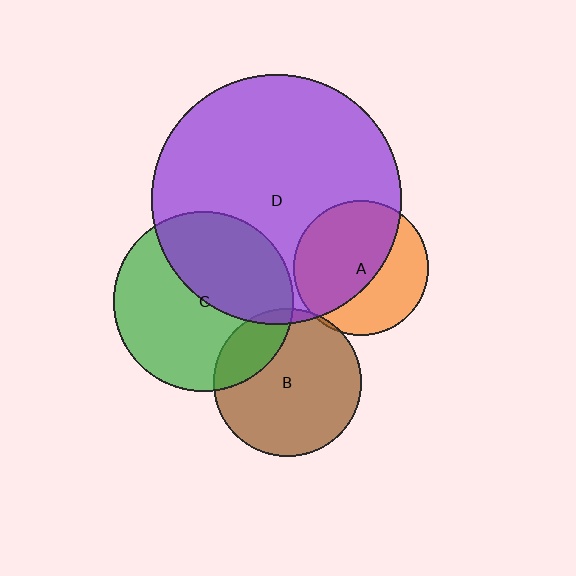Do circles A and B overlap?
Yes.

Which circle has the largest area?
Circle D (purple).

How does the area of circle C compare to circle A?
Approximately 1.8 times.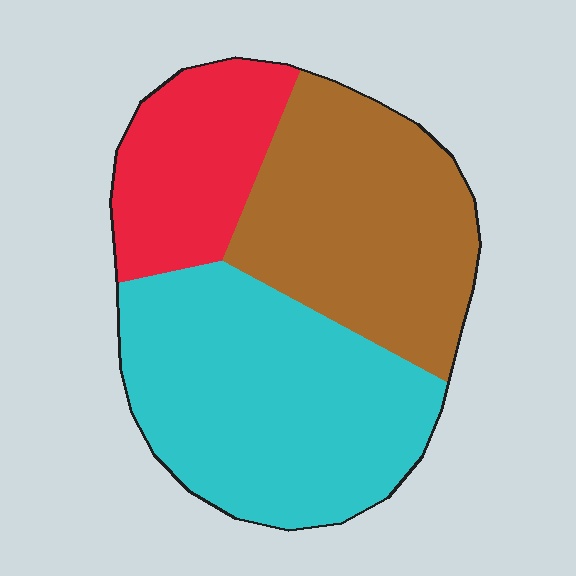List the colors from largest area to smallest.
From largest to smallest: cyan, brown, red.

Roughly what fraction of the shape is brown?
Brown covers 36% of the shape.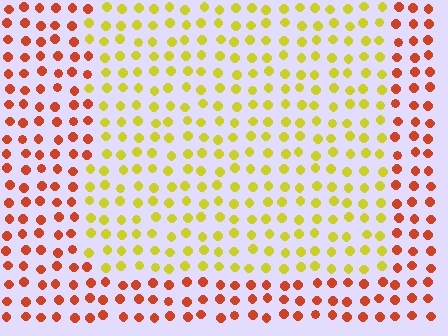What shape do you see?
I see a rectangle.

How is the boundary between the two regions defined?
The boundary is defined purely by a slight shift in hue (about 52 degrees). Spacing, size, and orientation are identical on both sides.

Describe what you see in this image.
The image is filled with small red elements in a uniform arrangement. A rectangle-shaped region is visible where the elements are tinted to a slightly different hue, forming a subtle color boundary.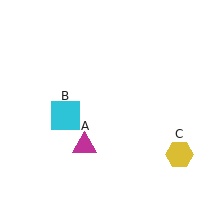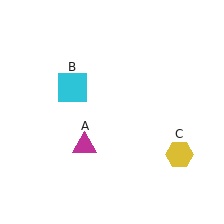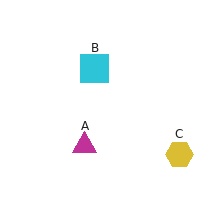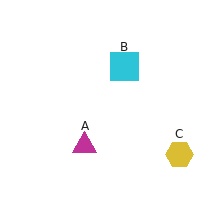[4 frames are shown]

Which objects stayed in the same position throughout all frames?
Magenta triangle (object A) and yellow hexagon (object C) remained stationary.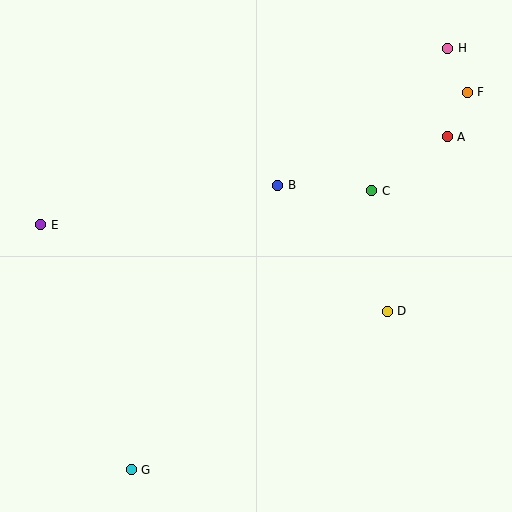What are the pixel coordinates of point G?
Point G is at (131, 470).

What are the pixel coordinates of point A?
Point A is at (447, 137).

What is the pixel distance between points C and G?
The distance between C and G is 369 pixels.